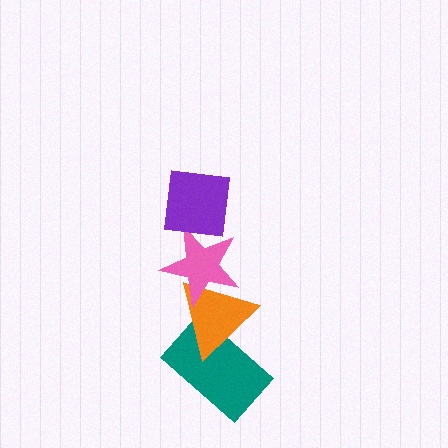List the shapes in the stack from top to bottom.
From top to bottom: the purple square, the pink star, the orange triangle, the teal rectangle.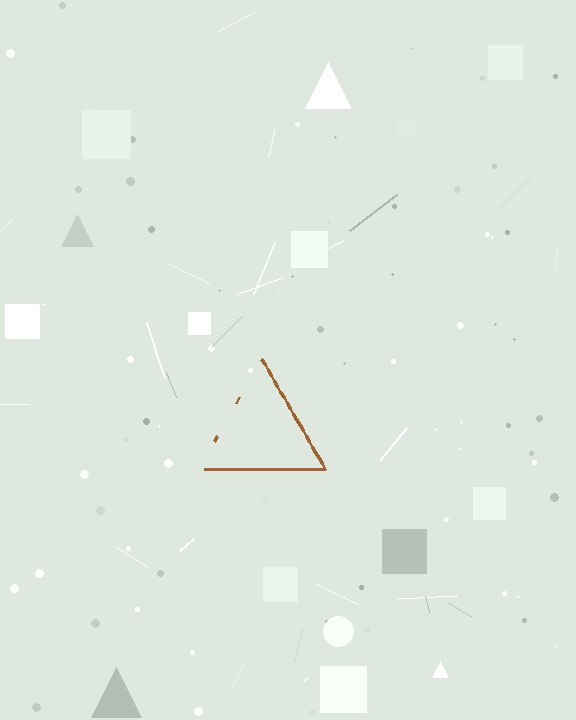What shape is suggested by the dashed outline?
The dashed outline suggests a triangle.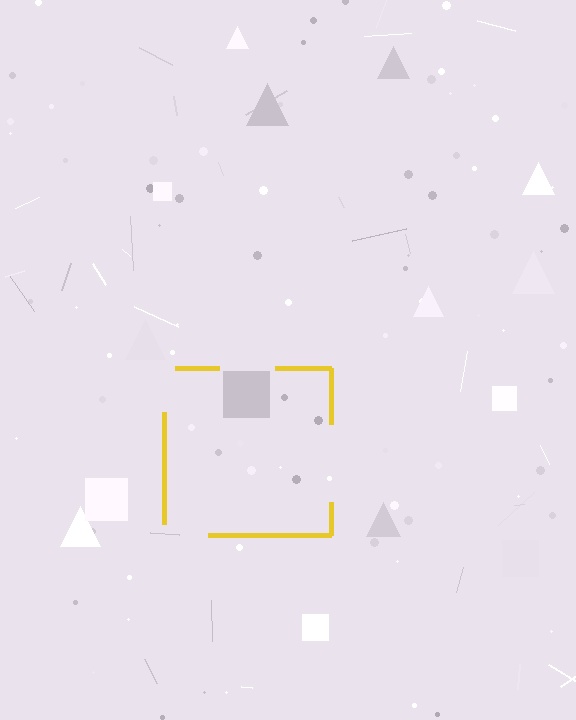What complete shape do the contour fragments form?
The contour fragments form a square.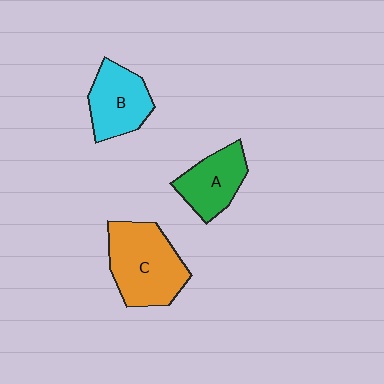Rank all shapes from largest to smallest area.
From largest to smallest: C (orange), B (cyan), A (green).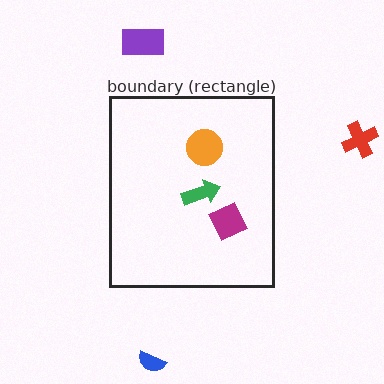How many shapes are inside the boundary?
3 inside, 3 outside.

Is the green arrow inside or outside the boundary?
Inside.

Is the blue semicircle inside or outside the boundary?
Outside.